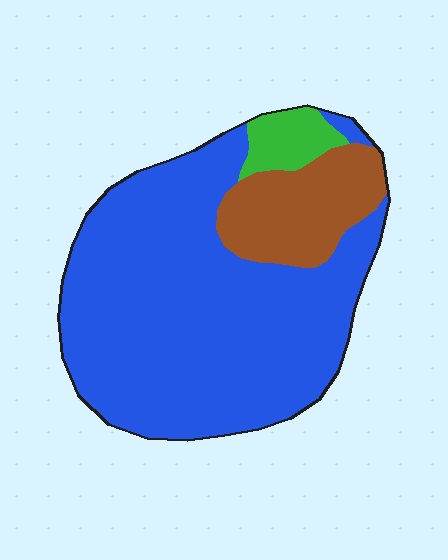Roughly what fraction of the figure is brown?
Brown covers around 15% of the figure.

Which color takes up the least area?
Green, at roughly 5%.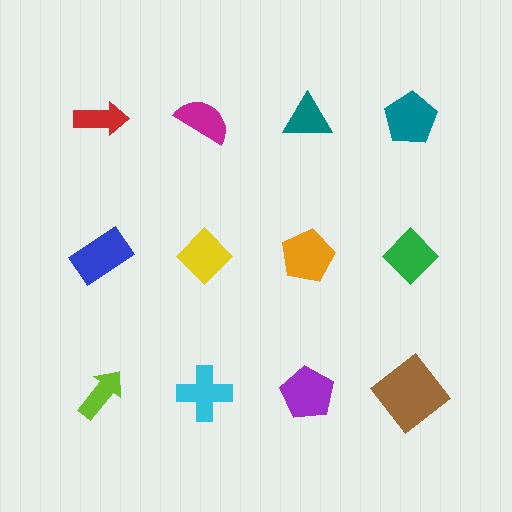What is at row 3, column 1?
A lime arrow.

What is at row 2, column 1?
A blue rectangle.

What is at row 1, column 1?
A red arrow.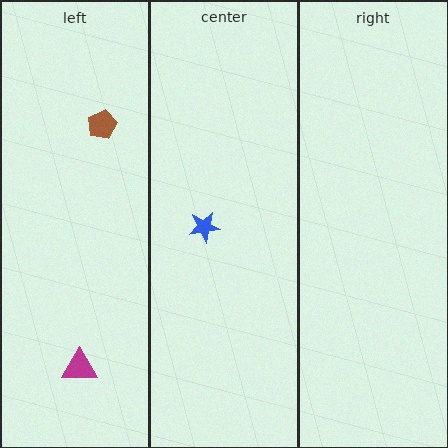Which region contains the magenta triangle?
The left region.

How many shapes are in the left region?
2.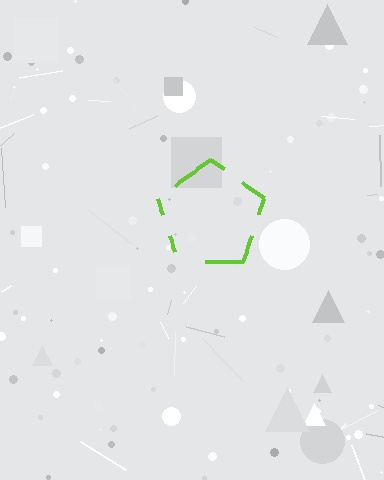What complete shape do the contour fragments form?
The contour fragments form a pentagon.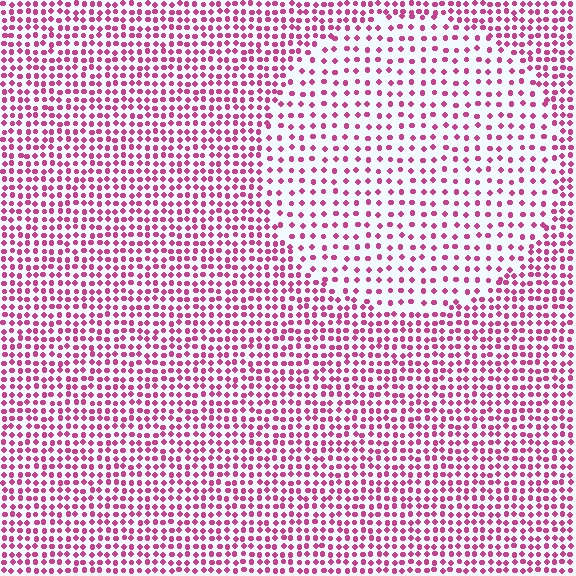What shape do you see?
I see a circle.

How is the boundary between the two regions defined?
The boundary is defined by a change in element density (approximately 1.9x ratio). All elements are the same color, size, and shape.